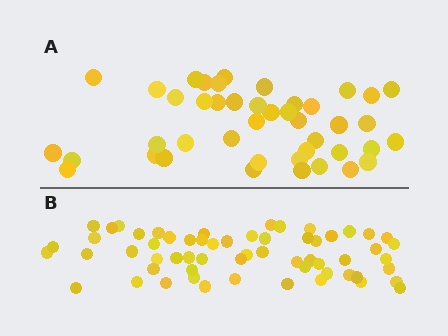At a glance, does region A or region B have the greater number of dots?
Region B (the bottom region) has more dots.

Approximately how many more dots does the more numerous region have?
Region B has approximately 15 more dots than region A.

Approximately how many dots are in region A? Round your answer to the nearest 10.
About 40 dots. (The exact count is 43, which rounds to 40.)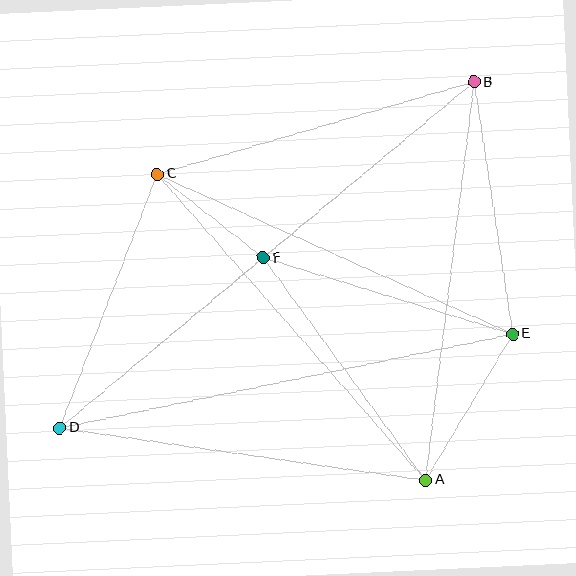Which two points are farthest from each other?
Points B and D are farthest from each other.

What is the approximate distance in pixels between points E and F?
The distance between E and F is approximately 261 pixels.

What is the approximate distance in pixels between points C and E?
The distance between C and E is approximately 390 pixels.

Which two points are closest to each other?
Points C and F are closest to each other.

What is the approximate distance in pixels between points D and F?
The distance between D and F is approximately 265 pixels.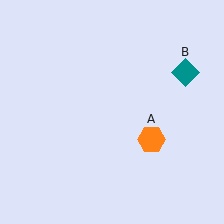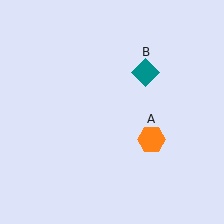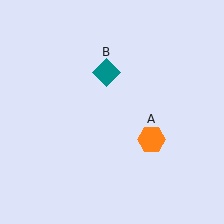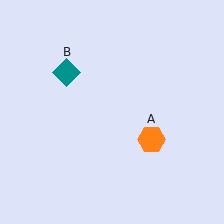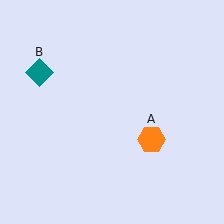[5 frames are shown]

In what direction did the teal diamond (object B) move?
The teal diamond (object B) moved left.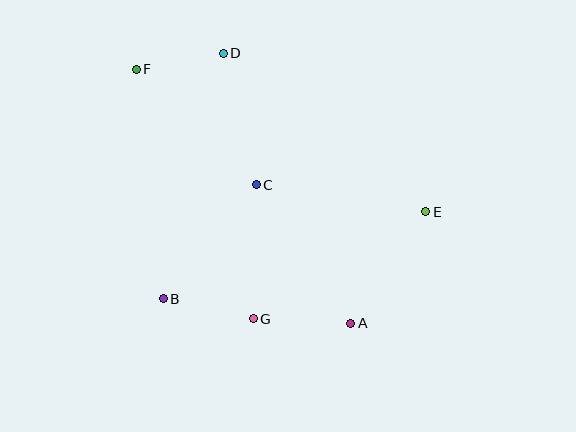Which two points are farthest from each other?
Points A and F are farthest from each other.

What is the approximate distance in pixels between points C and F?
The distance between C and F is approximately 167 pixels.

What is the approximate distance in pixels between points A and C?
The distance between A and C is approximately 168 pixels.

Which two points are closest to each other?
Points D and F are closest to each other.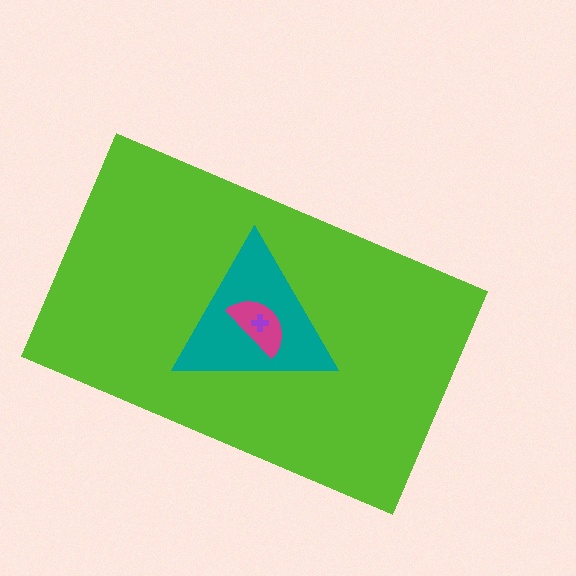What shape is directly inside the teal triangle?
The magenta semicircle.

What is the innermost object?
The purple cross.